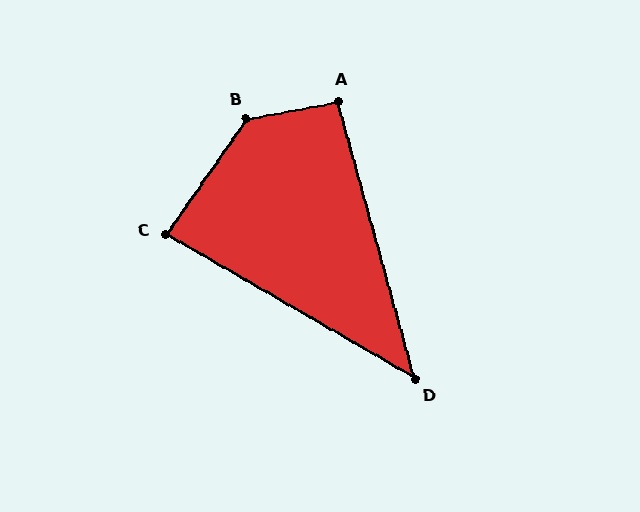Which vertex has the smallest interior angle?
D, at approximately 44 degrees.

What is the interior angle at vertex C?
Approximately 85 degrees (approximately right).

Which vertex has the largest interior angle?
B, at approximately 136 degrees.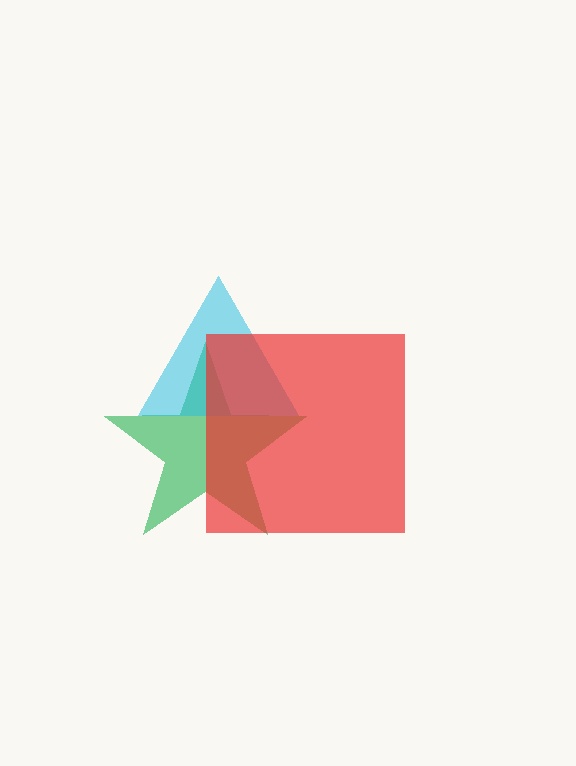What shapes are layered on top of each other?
The layered shapes are: a green star, a cyan triangle, a red square.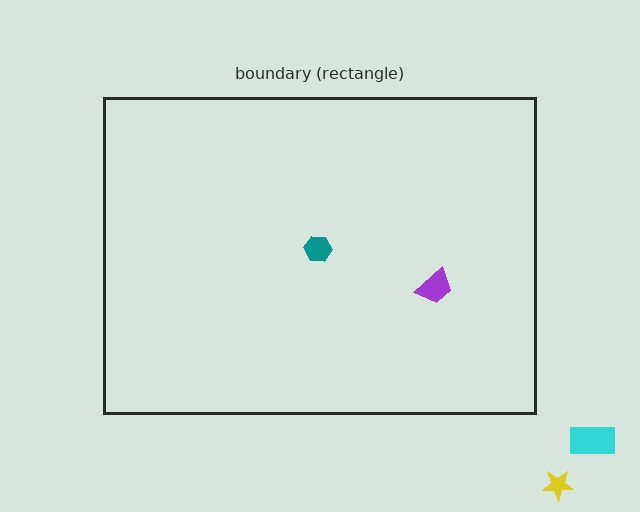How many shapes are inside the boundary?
2 inside, 2 outside.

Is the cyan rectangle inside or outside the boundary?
Outside.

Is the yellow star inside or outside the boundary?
Outside.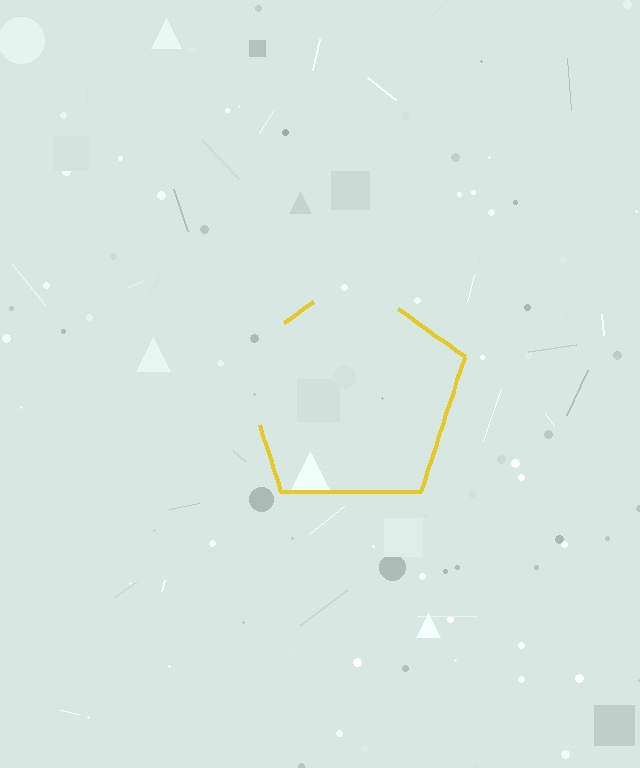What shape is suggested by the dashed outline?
The dashed outline suggests a pentagon.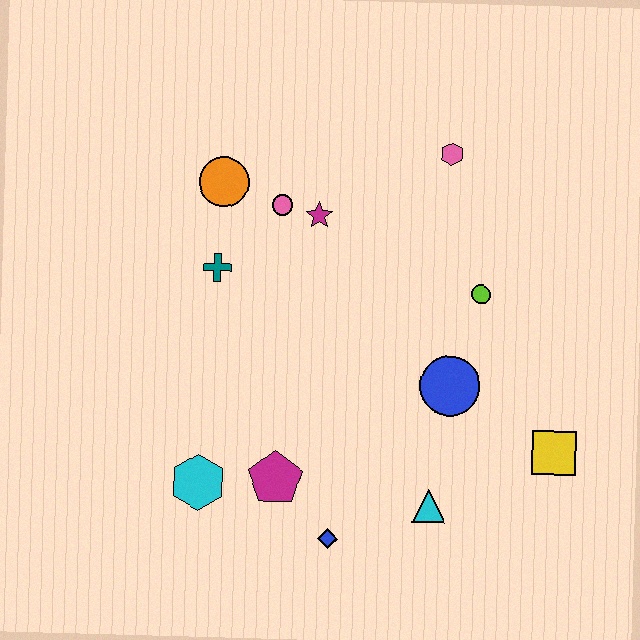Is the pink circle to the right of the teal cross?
Yes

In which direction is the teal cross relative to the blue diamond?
The teal cross is above the blue diamond.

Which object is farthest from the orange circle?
The yellow square is farthest from the orange circle.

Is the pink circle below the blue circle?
No